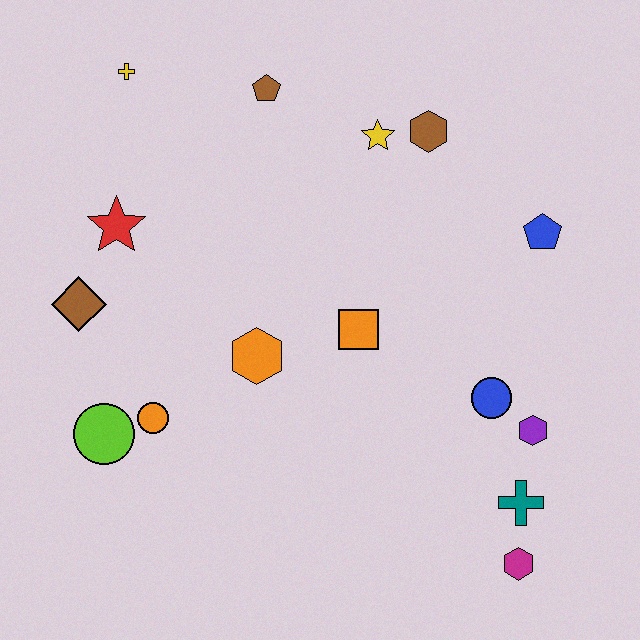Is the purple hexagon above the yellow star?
No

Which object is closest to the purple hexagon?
The blue circle is closest to the purple hexagon.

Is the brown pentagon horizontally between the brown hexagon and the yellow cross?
Yes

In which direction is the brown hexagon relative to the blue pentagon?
The brown hexagon is to the left of the blue pentagon.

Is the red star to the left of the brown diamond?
No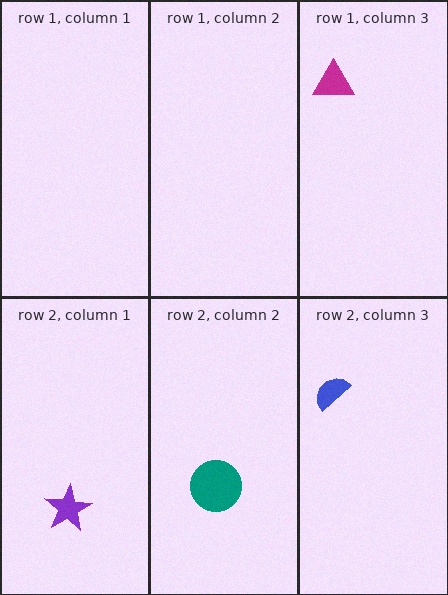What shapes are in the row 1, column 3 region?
The magenta triangle.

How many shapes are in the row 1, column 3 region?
1.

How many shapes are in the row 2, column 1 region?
1.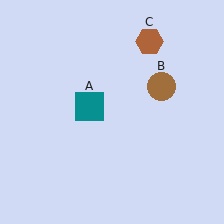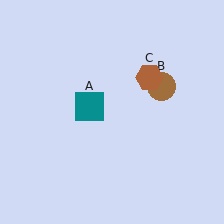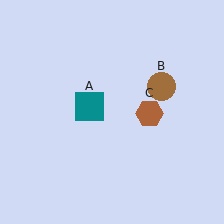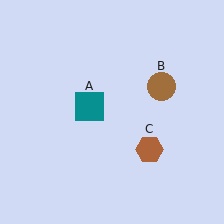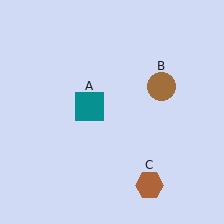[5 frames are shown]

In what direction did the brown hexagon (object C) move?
The brown hexagon (object C) moved down.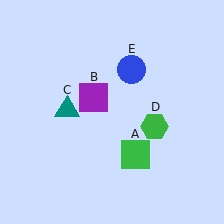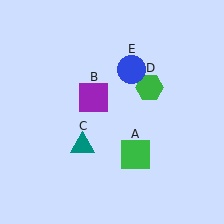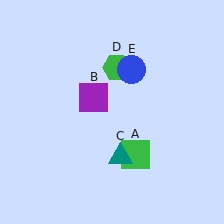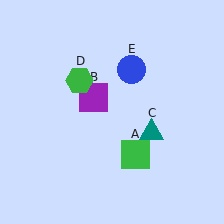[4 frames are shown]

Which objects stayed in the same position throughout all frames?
Green square (object A) and purple square (object B) and blue circle (object E) remained stationary.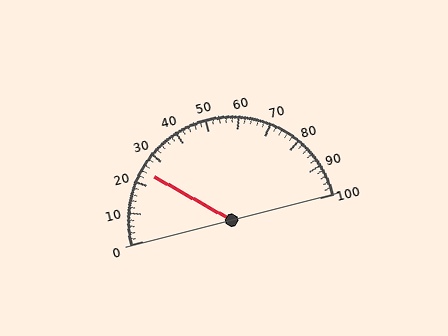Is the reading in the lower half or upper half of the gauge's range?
The reading is in the lower half of the range (0 to 100).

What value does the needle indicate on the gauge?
The needle indicates approximately 24.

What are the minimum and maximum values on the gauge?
The gauge ranges from 0 to 100.